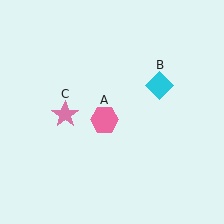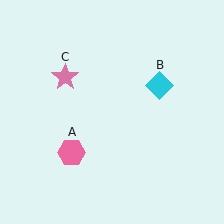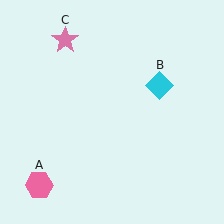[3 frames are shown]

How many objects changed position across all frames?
2 objects changed position: pink hexagon (object A), pink star (object C).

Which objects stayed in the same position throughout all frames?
Cyan diamond (object B) remained stationary.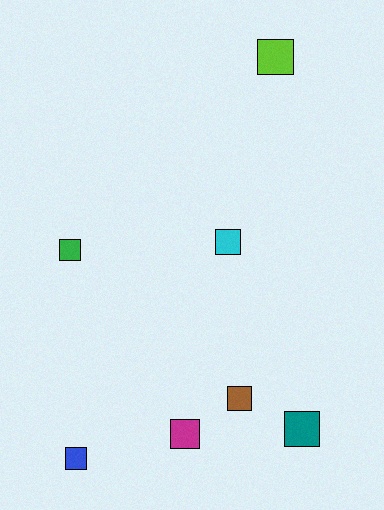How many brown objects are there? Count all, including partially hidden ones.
There is 1 brown object.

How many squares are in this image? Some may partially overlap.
There are 7 squares.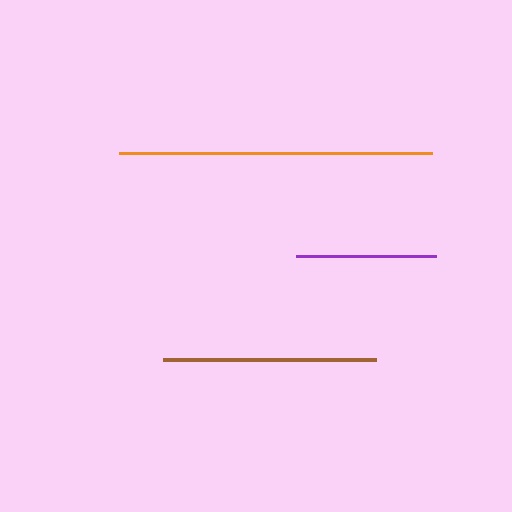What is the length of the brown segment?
The brown segment is approximately 213 pixels long.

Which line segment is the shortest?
The purple line is the shortest at approximately 140 pixels.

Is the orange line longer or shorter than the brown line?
The orange line is longer than the brown line.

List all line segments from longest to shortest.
From longest to shortest: orange, brown, purple.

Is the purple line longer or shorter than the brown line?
The brown line is longer than the purple line.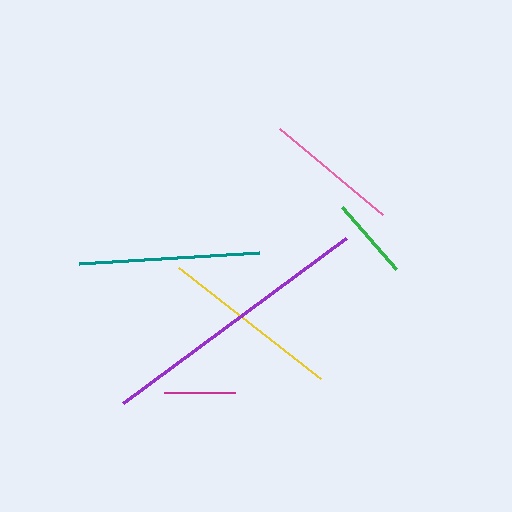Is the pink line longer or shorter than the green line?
The pink line is longer than the green line.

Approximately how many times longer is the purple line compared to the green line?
The purple line is approximately 3.4 times the length of the green line.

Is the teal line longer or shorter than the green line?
The teal line is longer than the green line.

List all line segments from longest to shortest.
From longest to shortest: purple, teal, yellow, pink, green, magenta.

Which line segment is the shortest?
The magenta line is the shortest at approximately 70 pixels.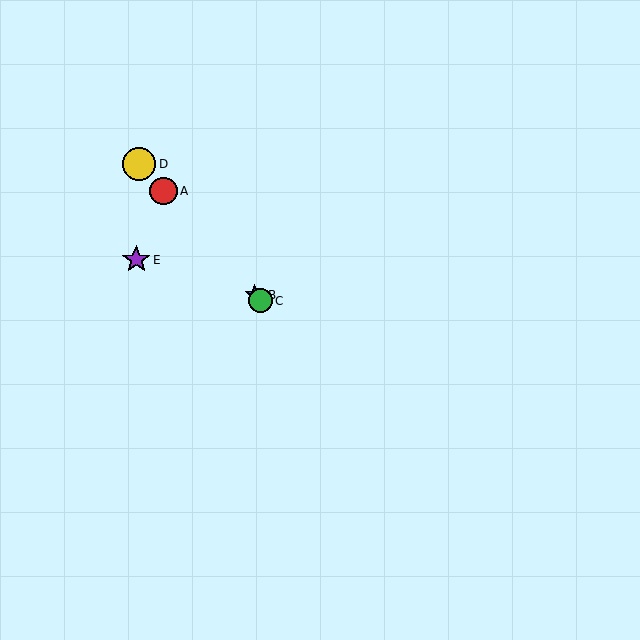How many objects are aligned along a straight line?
4 objects (A, B, C, D) are aligned along a straight line.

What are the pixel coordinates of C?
Object C is at (260, 301).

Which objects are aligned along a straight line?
Objects A, B, C, D are aligned along a straight line.